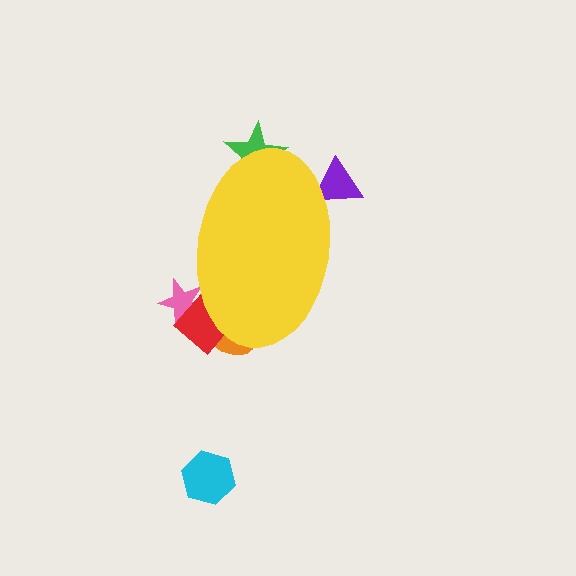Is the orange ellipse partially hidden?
Yes, the orange ellipse is partially hidden behind the yellow ellipse.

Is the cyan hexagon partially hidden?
No, the cyan hexagon is fully visible.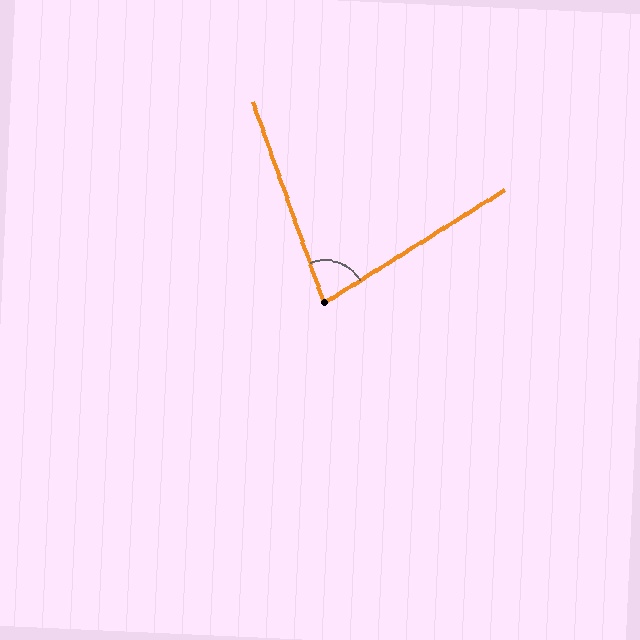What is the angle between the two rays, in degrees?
Approximately 78 degrees.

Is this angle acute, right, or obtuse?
It is acute.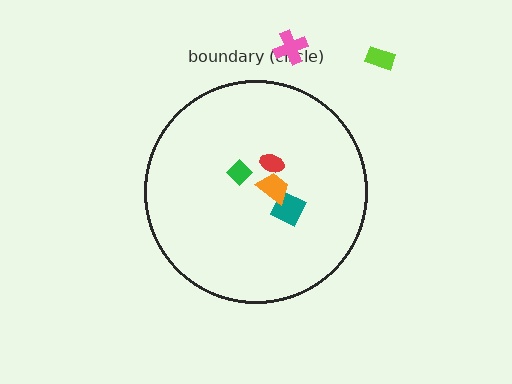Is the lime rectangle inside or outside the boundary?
Outside.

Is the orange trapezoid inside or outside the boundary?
Inside.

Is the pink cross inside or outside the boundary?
Outside.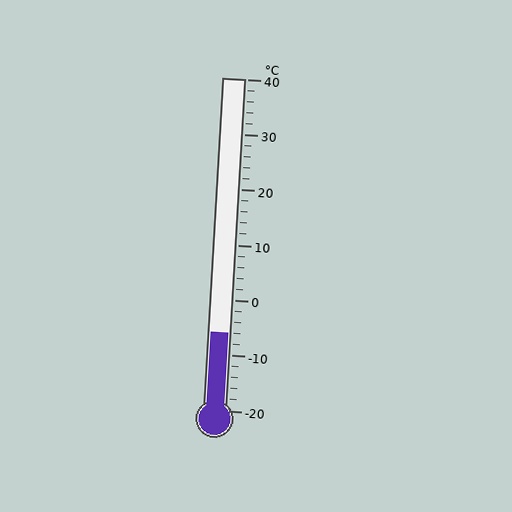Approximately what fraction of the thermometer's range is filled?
The thermometer is filled to approximately 25% of its range.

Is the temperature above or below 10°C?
The temperature is below 10°C.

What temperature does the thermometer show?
The thermometer shows approximately -6°C.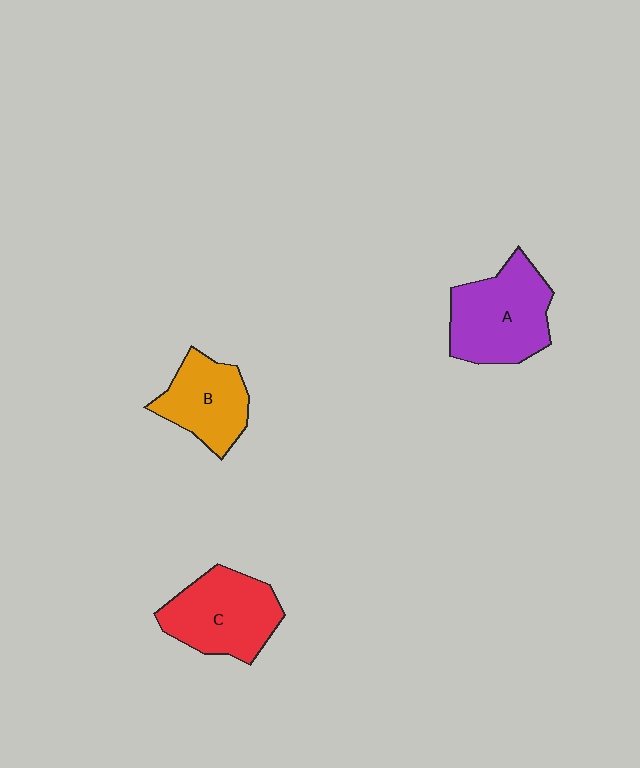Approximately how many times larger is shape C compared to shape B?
Approximately 1.3 times.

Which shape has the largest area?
Shape A (purple).